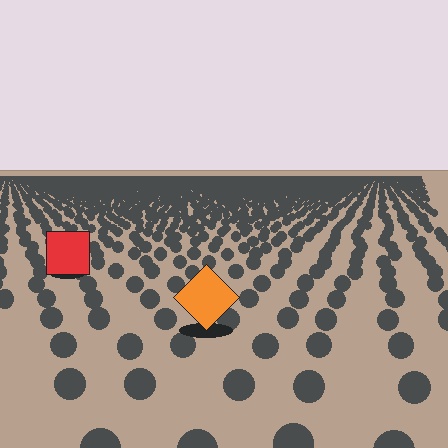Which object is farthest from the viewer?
The red square is farthest from the viewer. It appears smaller and the ground texture around it is denser.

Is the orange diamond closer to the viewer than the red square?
Yes. The orange diamond is closer — you can tell from the texture gradient: the ground texture is coarser near it.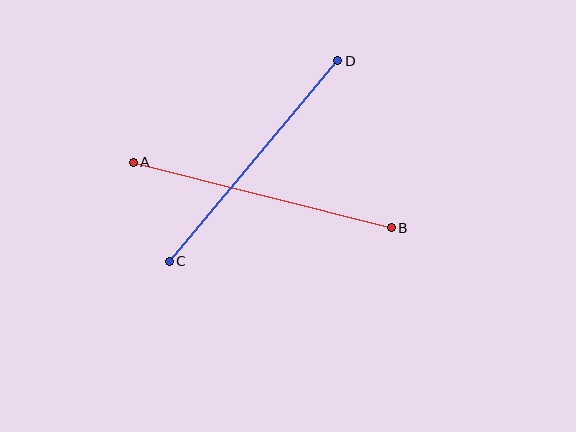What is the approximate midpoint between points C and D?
The midpoint is at approximately (254, 161) pixels.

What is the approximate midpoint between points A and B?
The midpoint is at approximately (262, 195) pixels.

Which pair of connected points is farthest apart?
Points A and B are farthest apart.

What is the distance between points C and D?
The distance is approximately 262 pixels.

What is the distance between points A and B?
The distance is approximately 266 pixels.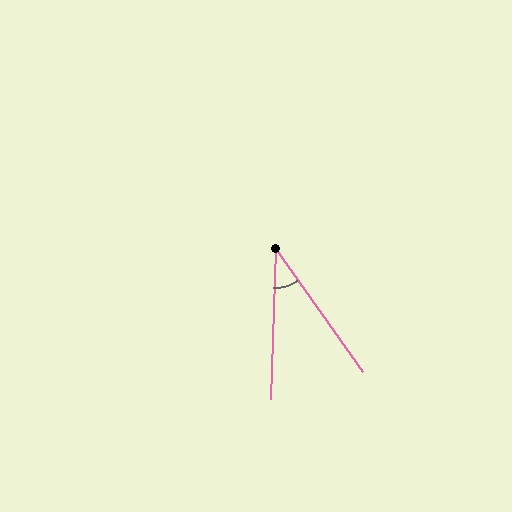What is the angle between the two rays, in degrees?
Approximately 37 degrees.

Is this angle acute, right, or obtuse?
It is acute.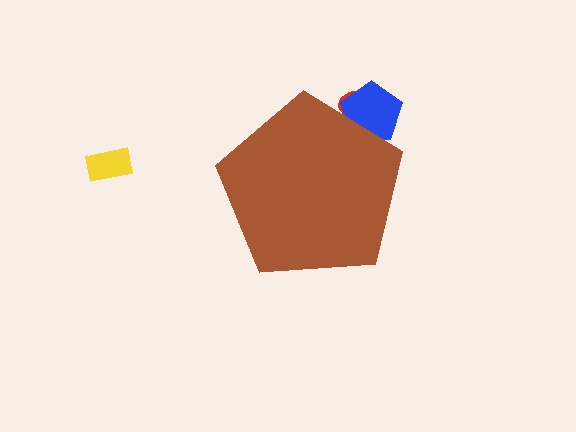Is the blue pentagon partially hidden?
Yes, the blue pentagon is partially hidden behind the brown pentagon.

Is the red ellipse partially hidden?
Yes, the red ellipse is partially hidden behind the brown pentagon.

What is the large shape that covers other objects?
A brown pentagon.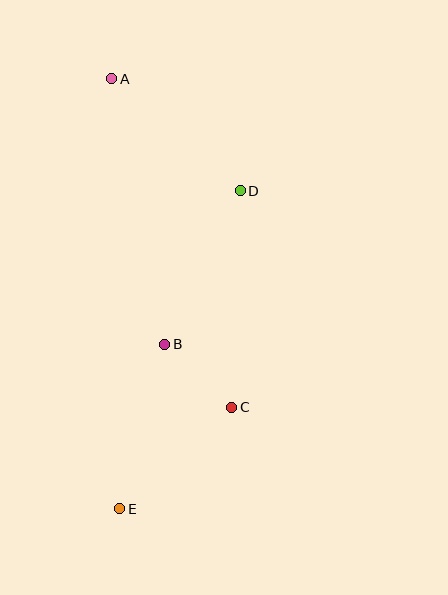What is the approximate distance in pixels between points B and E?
The distance between B and E is approximately 171 pixels.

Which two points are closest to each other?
Points B and C are closest to each other.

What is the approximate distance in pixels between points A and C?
The distance between A and C is approximately 350 pixels.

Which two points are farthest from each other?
Points A and E are farthest from each other.